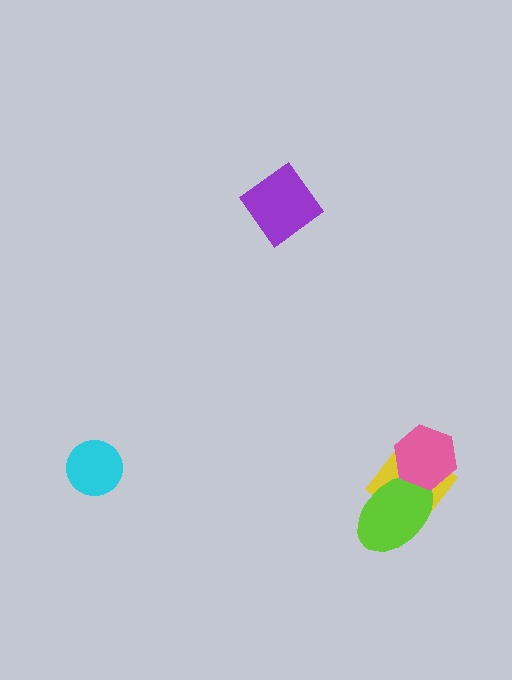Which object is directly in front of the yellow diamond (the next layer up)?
The lime ellipse is directly in front of the yellow diamond.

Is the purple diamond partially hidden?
No, no other shape covers it.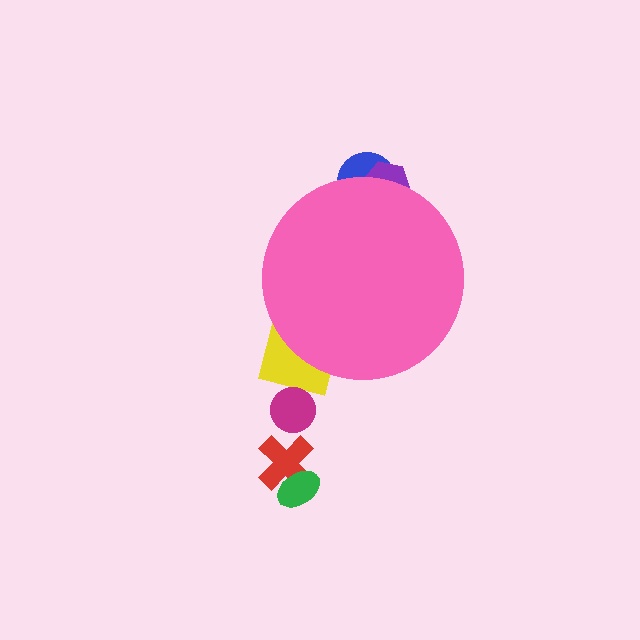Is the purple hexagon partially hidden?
Yes, the purple hexagon is partially hidden behind the pink circle.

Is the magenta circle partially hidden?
No, the magenta circle is fully visible.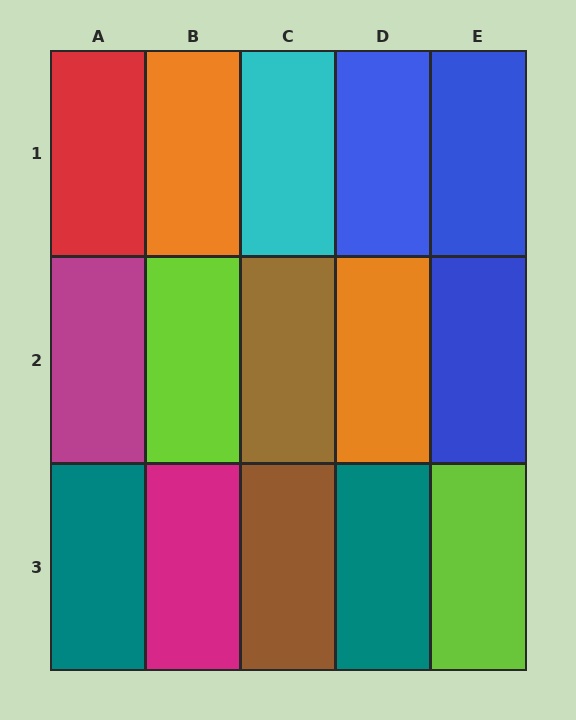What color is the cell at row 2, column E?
Blue.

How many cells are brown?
2 cells are brown.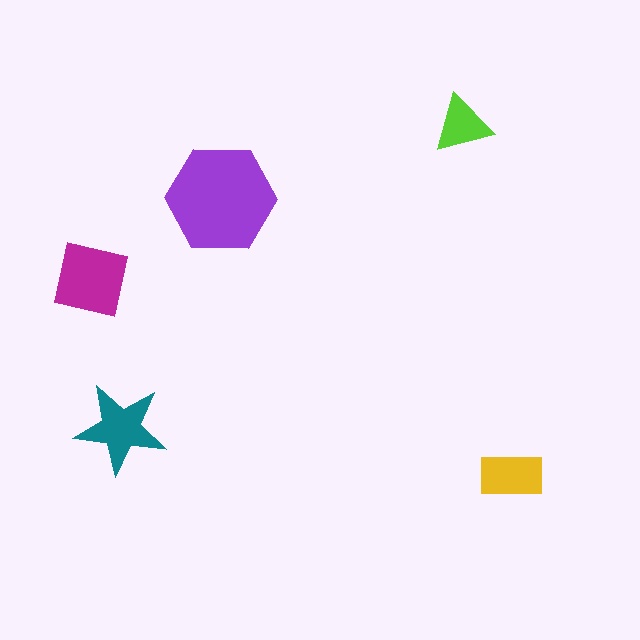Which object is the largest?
The purple hexagon.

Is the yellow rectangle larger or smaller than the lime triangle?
Larger.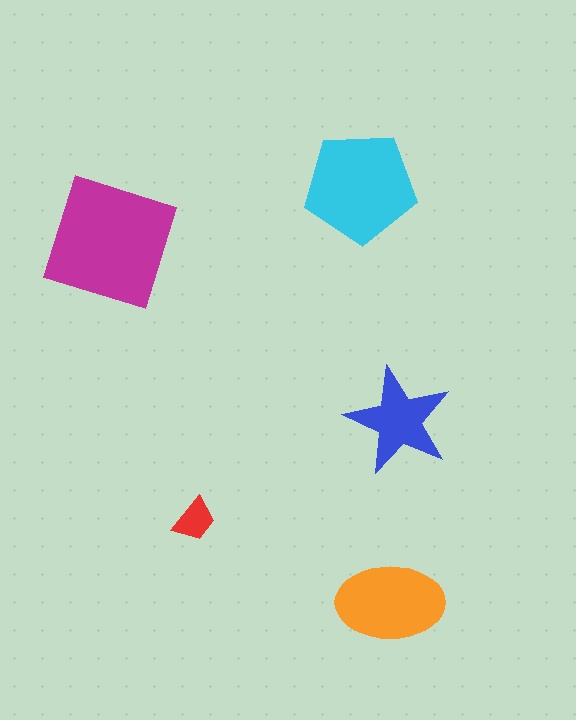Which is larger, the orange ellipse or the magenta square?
The magenta square.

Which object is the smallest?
The red trapezoid.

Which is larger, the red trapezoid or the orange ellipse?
The orange ellipse.